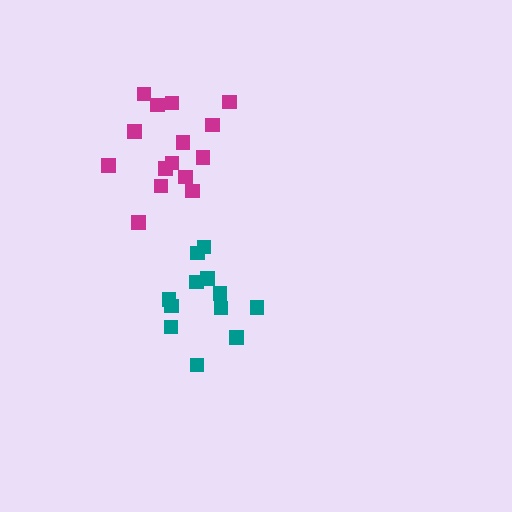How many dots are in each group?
Group 1: 15 dots, Group 2: 12 dots (27 total).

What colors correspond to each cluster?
The clusters are colored: magenta, teal.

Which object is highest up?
The magenta cluster is topmost.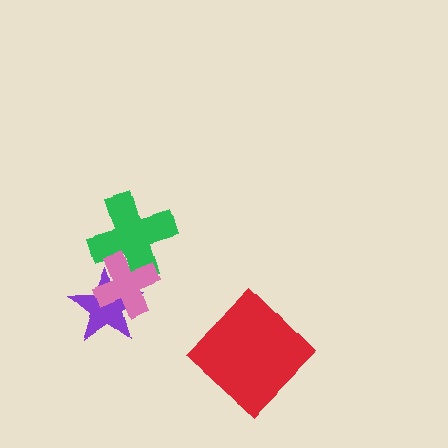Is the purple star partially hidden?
Yes, it is partially covered by another shape.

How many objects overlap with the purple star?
2 objects overlap with the purple star.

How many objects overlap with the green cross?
2 objects overlap with the green cross.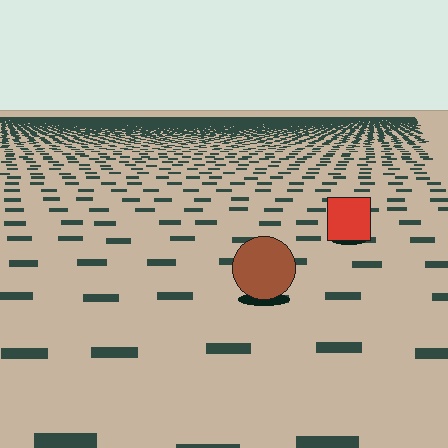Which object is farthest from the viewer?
The red square is farthest from the viewer. It appears smaller and the ground texture around it is denser.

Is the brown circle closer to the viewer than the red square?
Yes. The brown circle is closer — you can tell from the texture gradient: the ground texture is coarser near it.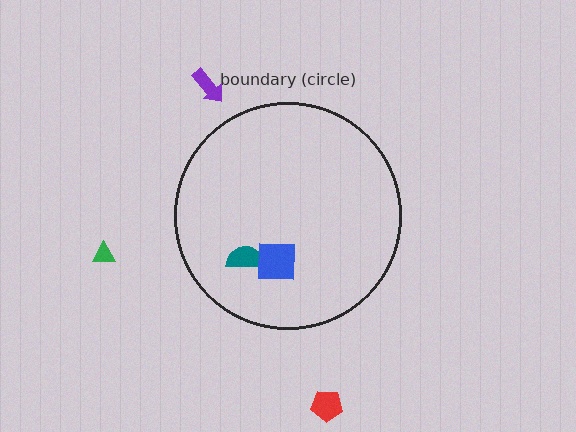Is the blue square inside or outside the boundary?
Inside.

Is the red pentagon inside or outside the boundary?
Outside.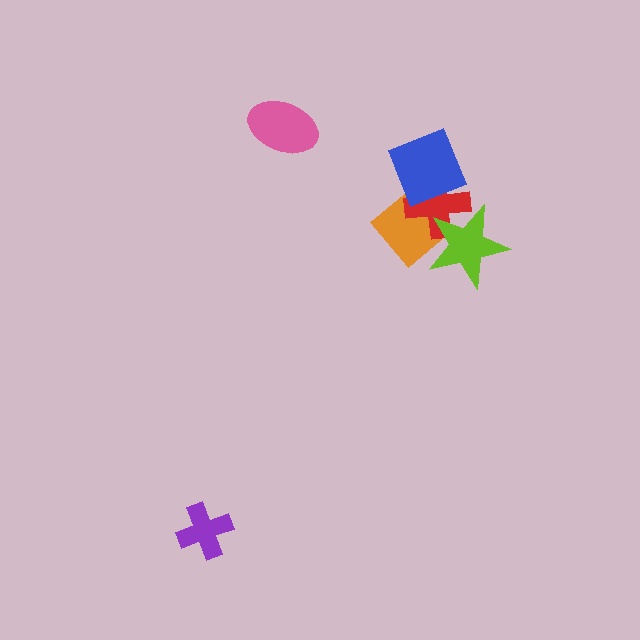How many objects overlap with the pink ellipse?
0 objects overlap with the pink ellipse.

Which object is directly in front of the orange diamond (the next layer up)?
The red cross is directly in front of the orange diamond.